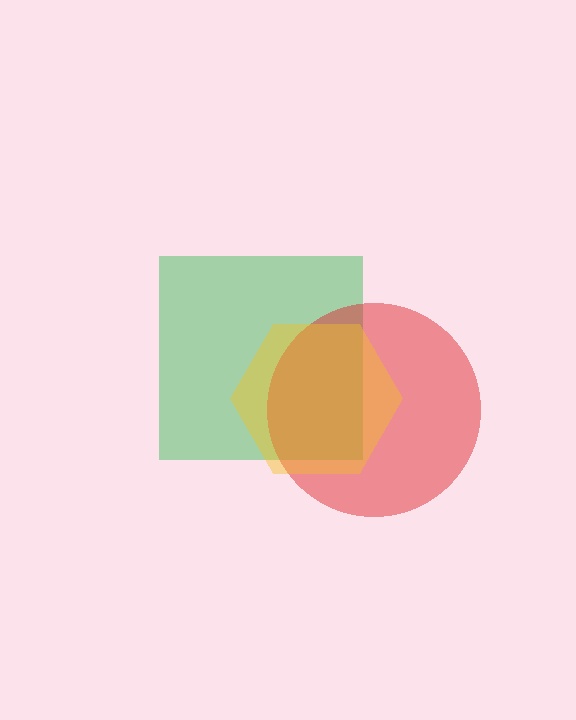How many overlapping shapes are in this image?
There are 3 overlapping shapes in the image.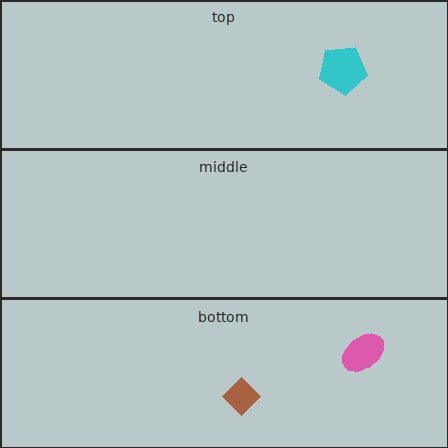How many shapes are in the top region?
1.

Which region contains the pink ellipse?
The bottom region.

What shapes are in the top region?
The cyan pentagon.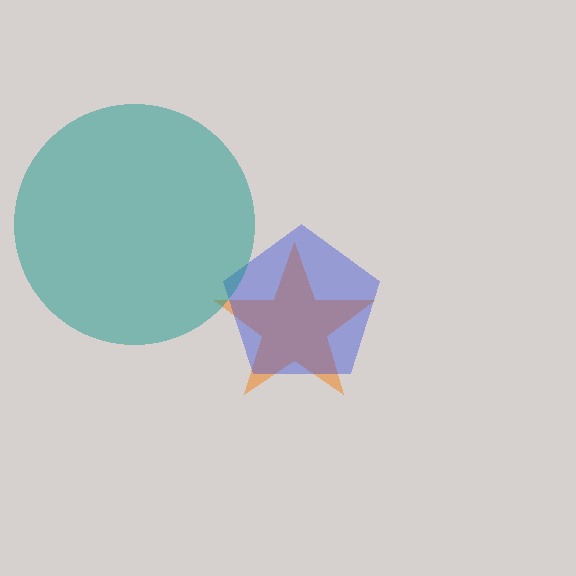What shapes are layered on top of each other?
The layered shapes are: an orange star, a blue pentagon, a teal circle.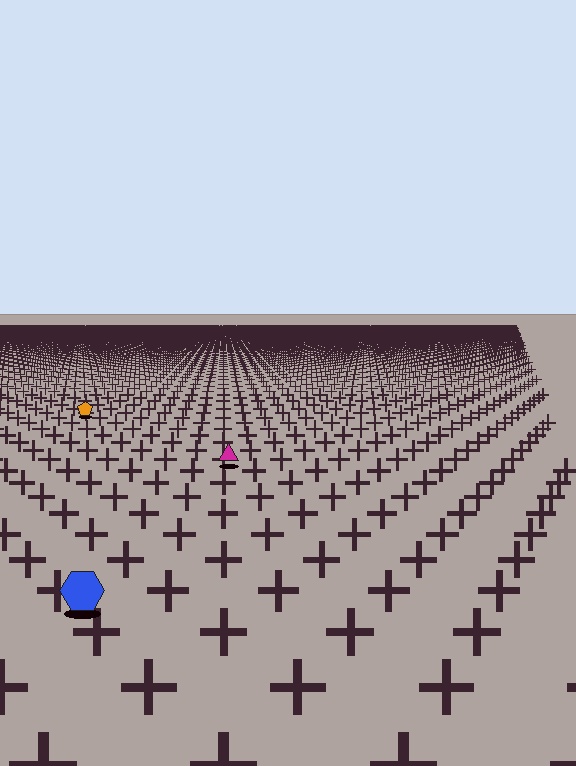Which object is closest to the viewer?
The blue hexagon is closest. The texture marks near it are larger and more spread out.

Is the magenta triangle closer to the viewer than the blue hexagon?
No. The blue hexagon is closer — you can tell from the texture gradient: the ground texture is coarser near it.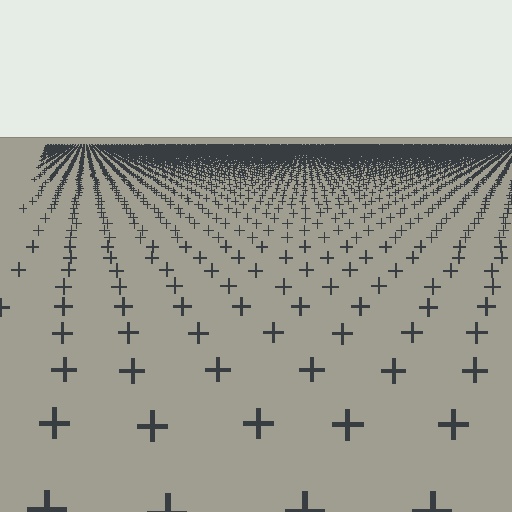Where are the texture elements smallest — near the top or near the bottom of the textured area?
Near the top.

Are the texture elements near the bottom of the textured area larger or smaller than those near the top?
Larger. Near the bottom, elements are closer to the viewer and appear at a bigger on-screen size.